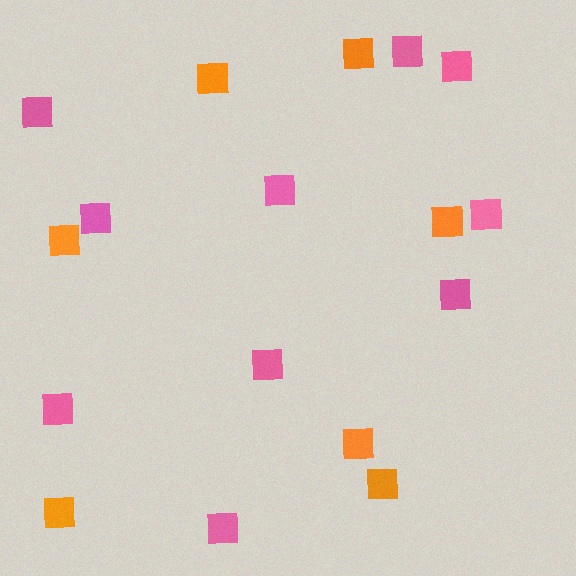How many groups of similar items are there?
There are 2 groups: one group of pink squares (10) and one group of orange squares (7).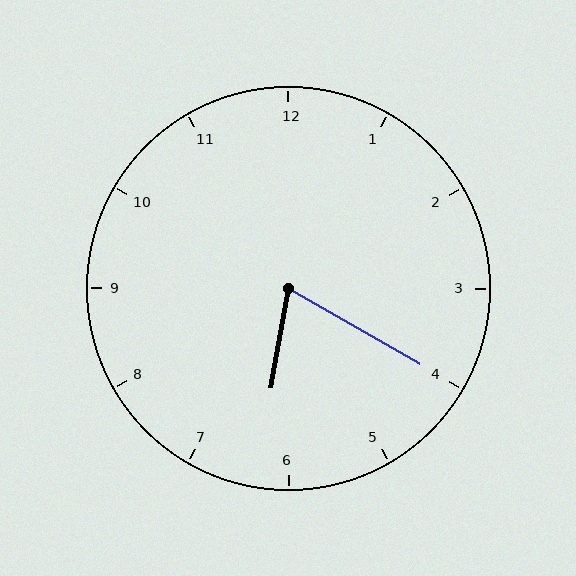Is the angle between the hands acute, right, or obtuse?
It is acute.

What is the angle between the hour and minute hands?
Approximately 70 degrees.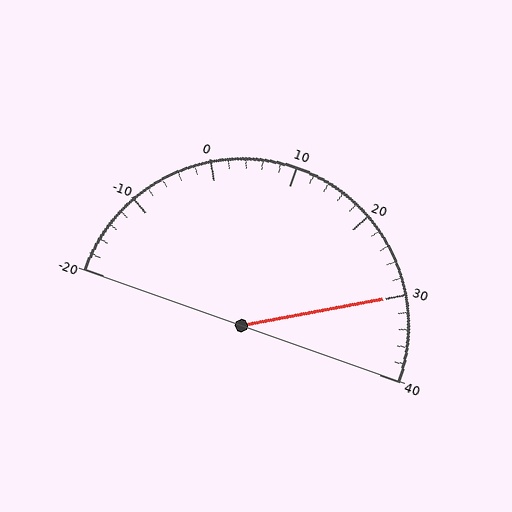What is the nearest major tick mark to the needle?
The nearest major tick mark is 30.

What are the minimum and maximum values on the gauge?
The gauge ranges from -20 to 40.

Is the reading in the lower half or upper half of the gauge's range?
The reading is in the upper half of the range (-20 to 40).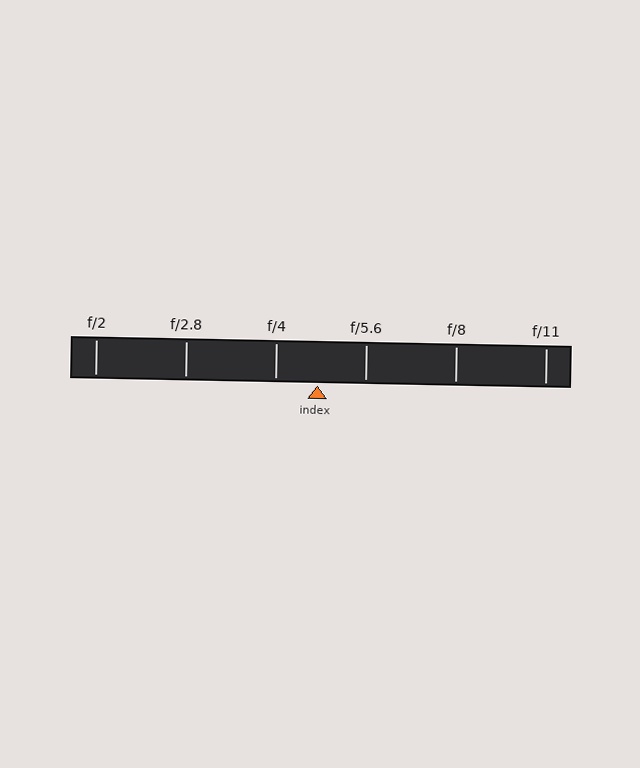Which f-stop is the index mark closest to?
The index mark is closest to f/4.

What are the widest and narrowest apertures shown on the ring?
The widest aperture shown is f/2 and the narrowest is f/11.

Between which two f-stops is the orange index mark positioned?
The index mark is between f/4 and f/5.6.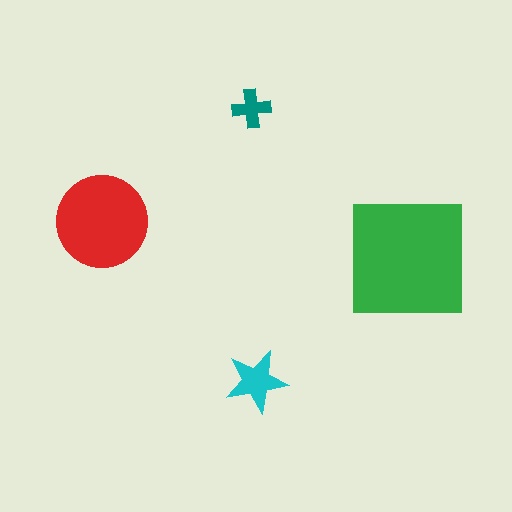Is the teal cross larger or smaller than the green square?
Smaller.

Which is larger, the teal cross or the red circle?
The red circle.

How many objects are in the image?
There are 4 objects in the image.